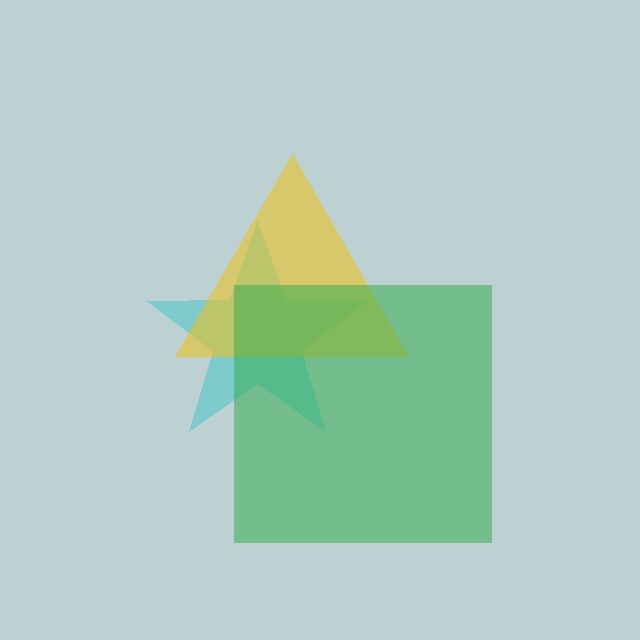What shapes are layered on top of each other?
The layered shapes are: a cyan star, a yellow triangle, a green square.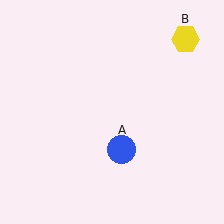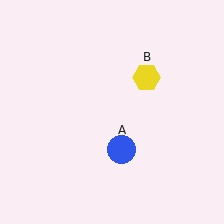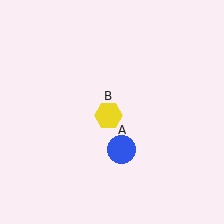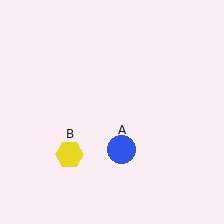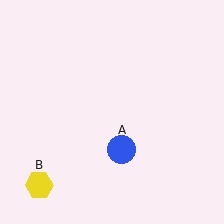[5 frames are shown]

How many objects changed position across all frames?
1 object changed position: yellow hexagon (object B).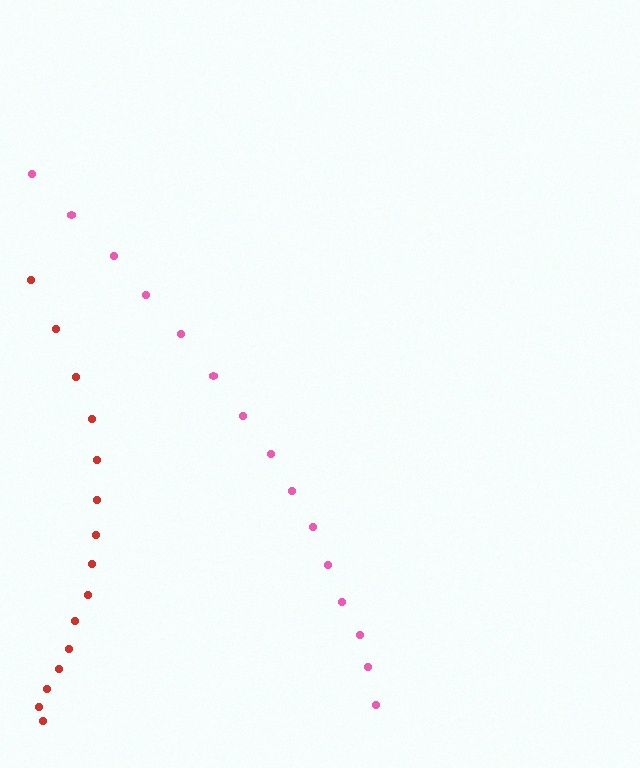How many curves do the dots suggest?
There are 2 distinct paths.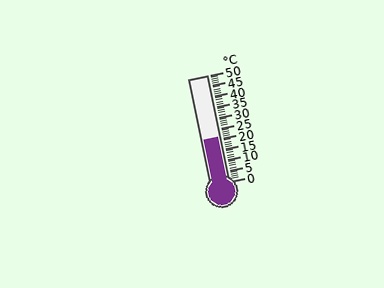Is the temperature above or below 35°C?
The temperature is below 35°C.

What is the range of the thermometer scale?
The thermometer scale ranges from 0°C to 50°C.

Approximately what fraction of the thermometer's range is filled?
The thermometer is filled to approximately 40% of its range.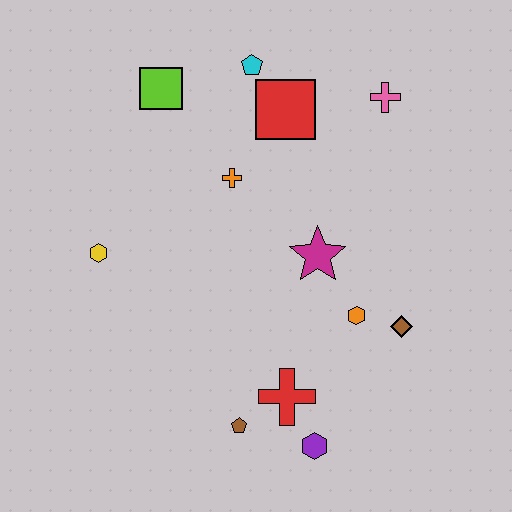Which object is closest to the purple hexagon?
The red cross is closest to the purple hexagon.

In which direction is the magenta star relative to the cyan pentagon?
The magenta star is below the cyan pentagon.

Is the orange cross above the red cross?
Yes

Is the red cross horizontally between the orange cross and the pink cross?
Yes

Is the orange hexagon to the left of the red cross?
No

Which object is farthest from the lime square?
The purple hexagon is farthest from the lime square.